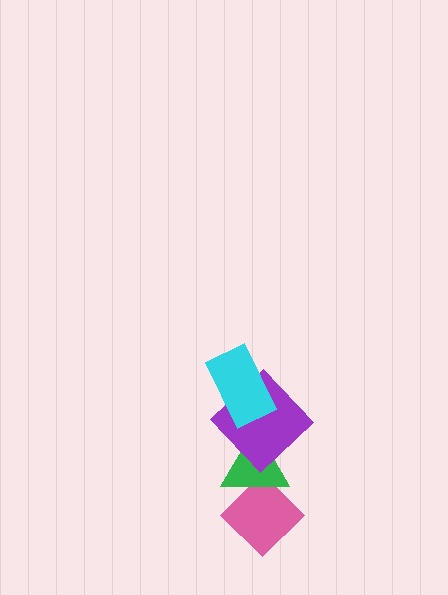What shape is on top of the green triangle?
The purple diamond is on top of the green triangle.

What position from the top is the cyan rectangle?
The cyan rectangle is 1st from the top.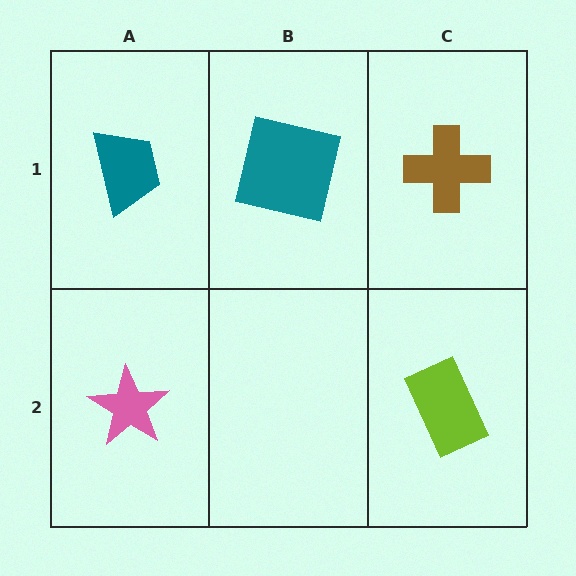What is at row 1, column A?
A teal trapezoid.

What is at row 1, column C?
A brown cross.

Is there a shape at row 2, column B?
No, that cell is empty.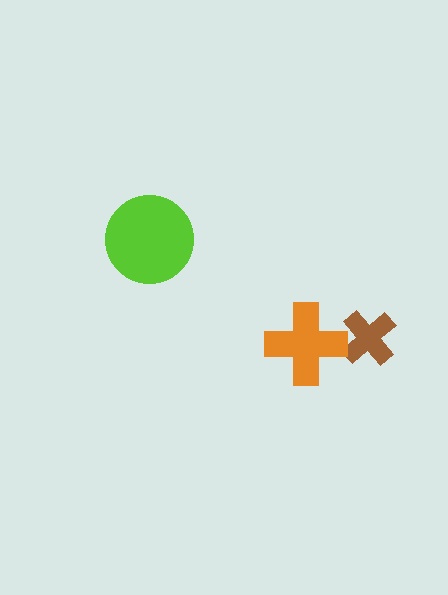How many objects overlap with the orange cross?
1 object overlaps with the orange cross.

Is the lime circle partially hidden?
No, no other shape covers it.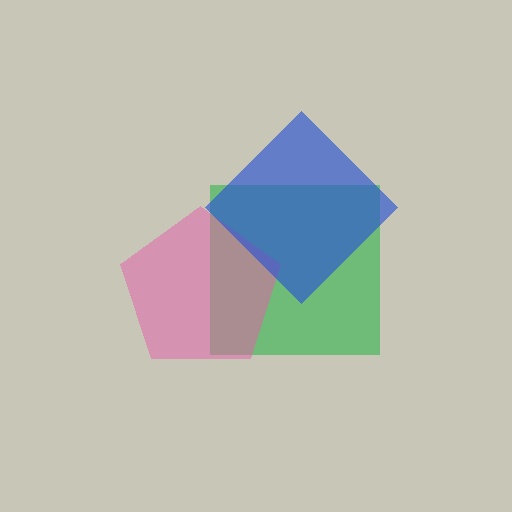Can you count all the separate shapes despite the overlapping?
Yes, there are 3 separate shapes.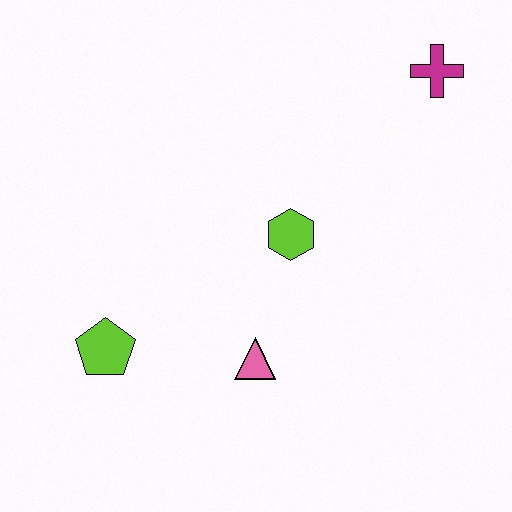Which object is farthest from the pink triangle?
The magenta cross is farthest from the pink triangle.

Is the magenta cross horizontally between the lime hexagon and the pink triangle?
No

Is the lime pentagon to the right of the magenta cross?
No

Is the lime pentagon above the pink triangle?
Yes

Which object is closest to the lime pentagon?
The pink triangle is closest to the lime pentagon.